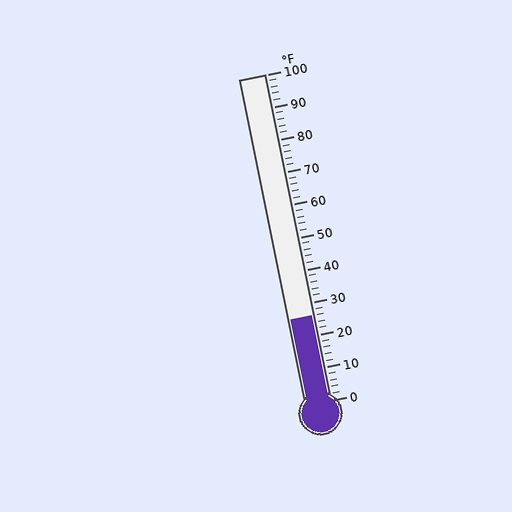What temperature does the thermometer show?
The thermometer shows approximately 26°F.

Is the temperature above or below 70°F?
The temperature is below 70°F.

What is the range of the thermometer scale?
The thermometer scale ranges from 0°F to 100°F.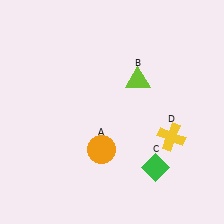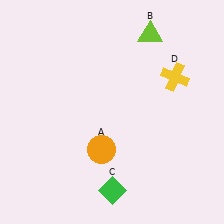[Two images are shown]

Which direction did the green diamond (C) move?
The green diamond (C) moved left.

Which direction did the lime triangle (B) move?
The lime triangle (B) moved up.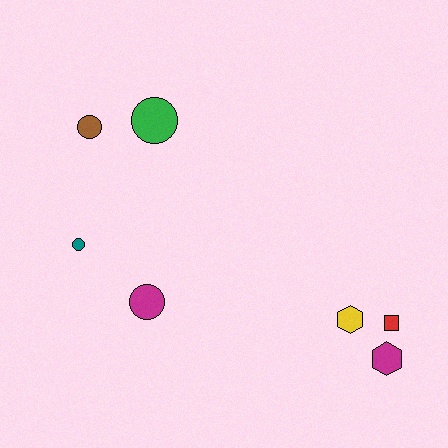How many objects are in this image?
There are 7 objects.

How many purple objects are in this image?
There are no purple objects.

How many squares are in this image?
There is 1 square.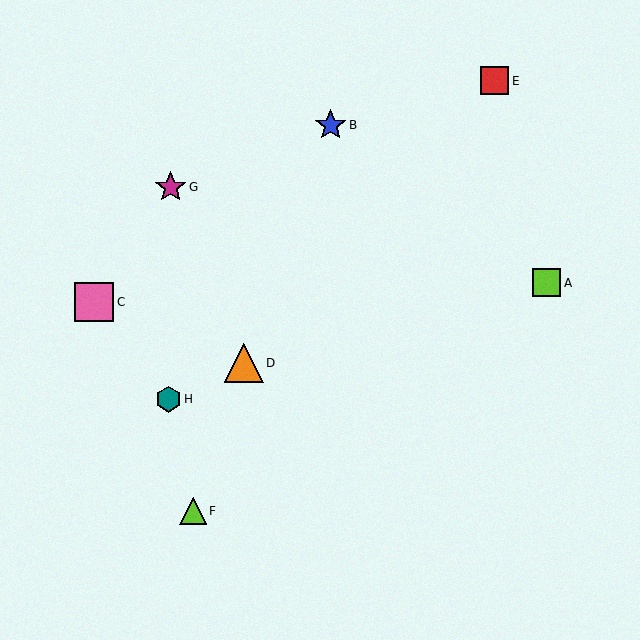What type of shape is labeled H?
Shape H is a teal hexagon.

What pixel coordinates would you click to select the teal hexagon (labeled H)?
Click at (168, 399) to select the teal hexagon H.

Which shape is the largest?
The pink square (labeled C) is the largest.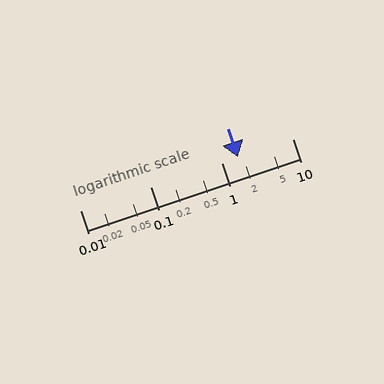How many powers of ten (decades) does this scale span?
The scale spans 3 decades, from 0.01 to 10.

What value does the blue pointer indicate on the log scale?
The pointer indicates approximately 1.7.